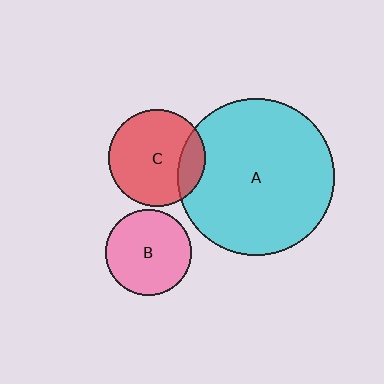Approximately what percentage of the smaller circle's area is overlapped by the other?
Approximately 20%.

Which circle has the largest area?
Circle A (cyan).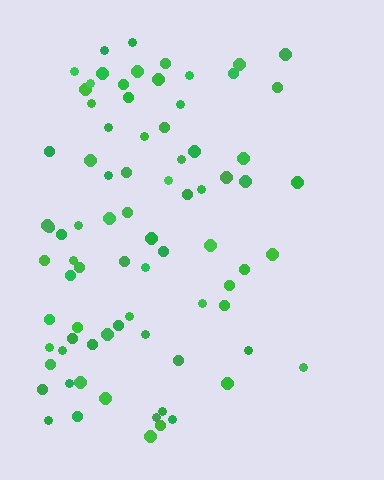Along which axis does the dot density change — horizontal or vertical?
Horizontal.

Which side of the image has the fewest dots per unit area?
The right.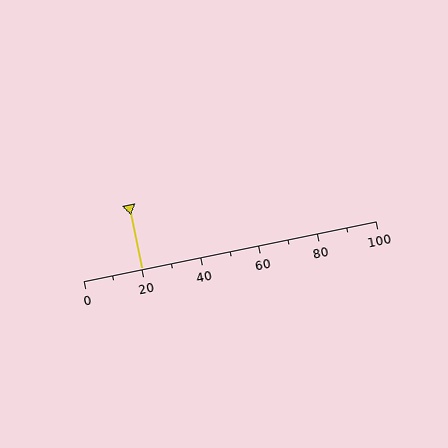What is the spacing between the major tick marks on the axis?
The major ticks are spaced 20 apart.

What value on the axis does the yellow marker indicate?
The marker indicates approximately 20.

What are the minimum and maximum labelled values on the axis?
The axis runs from 0 to 100.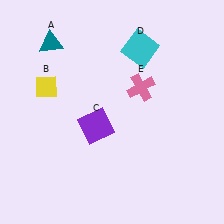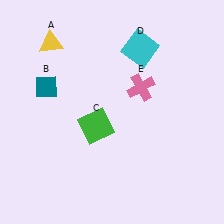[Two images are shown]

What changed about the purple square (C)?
In Image 1, C is purple. In Image 2, it changed to green.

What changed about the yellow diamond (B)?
In Image 1, B is yellow. In Image 2, it changed to teal.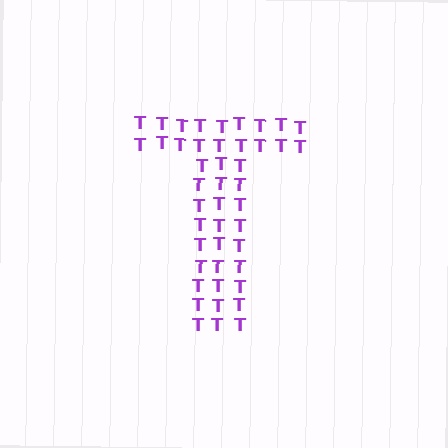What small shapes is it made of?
It is made of small letter T's.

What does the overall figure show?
The overall figure shows the letter T.